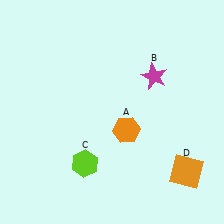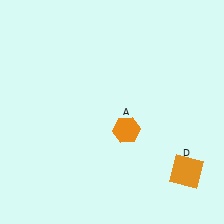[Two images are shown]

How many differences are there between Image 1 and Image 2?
There are 2 differences between the two images.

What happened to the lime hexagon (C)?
The lime hexagon (C) was removed in Image 2. It was in the bottom-left area of Image 1.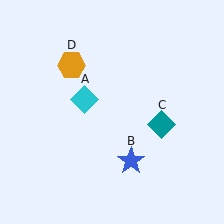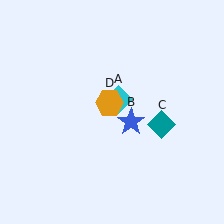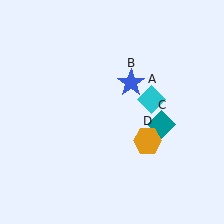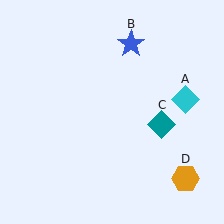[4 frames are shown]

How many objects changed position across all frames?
3 objects changed position: cyan diamond (object A), blue star (object B), orange hexagon (object D).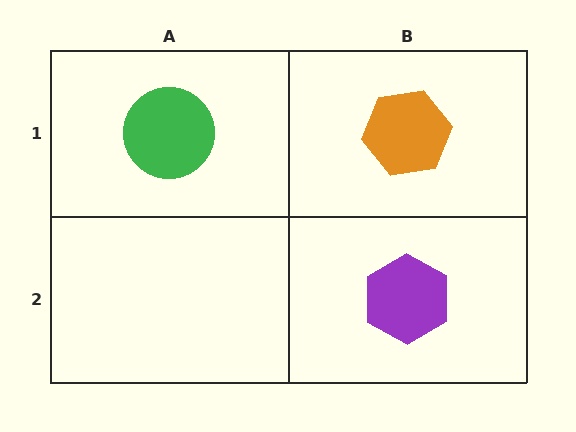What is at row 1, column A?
A green circle.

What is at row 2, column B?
A purple hexagon.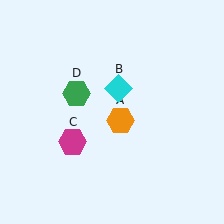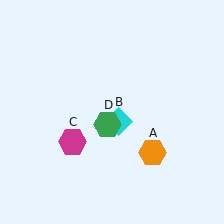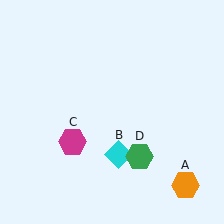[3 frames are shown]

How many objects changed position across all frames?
3 objects changed position: orange hexagon (object A), cyan diamond (object B), green hexagon (object D).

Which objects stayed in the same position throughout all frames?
Magenta hexagon (object C) remained stationary.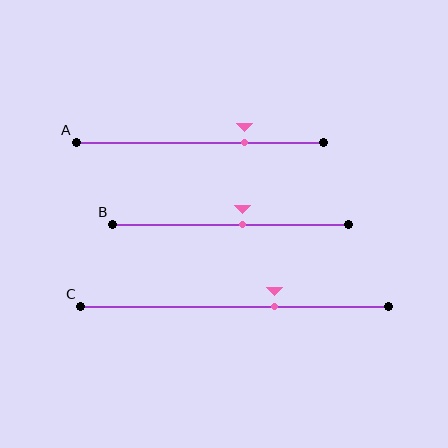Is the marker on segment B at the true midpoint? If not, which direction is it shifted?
No, the marker on segment B is shifted to the right by about 5% of the segment length.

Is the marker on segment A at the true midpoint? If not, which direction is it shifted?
No, the marker on segment A is shifted to the right by about 18% of the segment length.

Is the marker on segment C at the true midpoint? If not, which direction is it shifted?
No, the marker on segment C is shifted to the right by about 13% of the segment length.